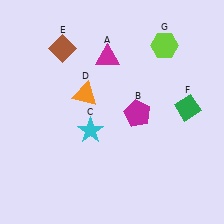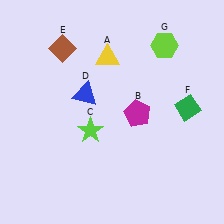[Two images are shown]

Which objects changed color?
A changed from magenta to yellow. C changed from cyan to lime. D changed from orange to blue.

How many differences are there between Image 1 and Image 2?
There are 3 differences between the two images.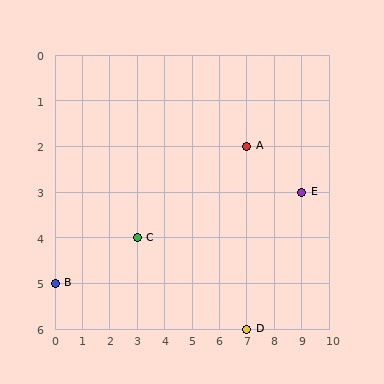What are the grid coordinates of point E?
Point E is at grid coordinates (9, 3).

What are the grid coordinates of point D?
Point D is at grid coordinates (7, 6).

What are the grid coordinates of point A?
Point A is at grid coordinates (7, 2).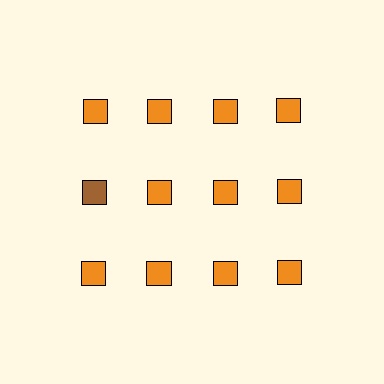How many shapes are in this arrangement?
There are 12 shapes arranged in a grid pattern.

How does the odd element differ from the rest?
It has a different color: brown instead of orange.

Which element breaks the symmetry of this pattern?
The brown square in the second row, leftmost column breaks the symmetry. All other shapes are orange squares.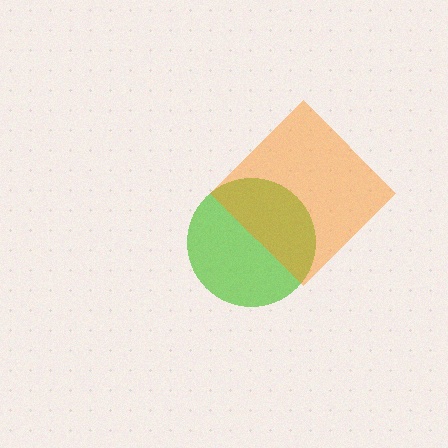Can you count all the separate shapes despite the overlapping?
Yes, there are 2 separate shapes.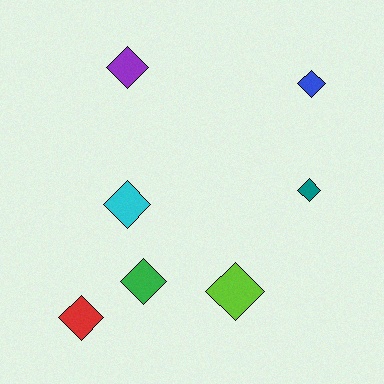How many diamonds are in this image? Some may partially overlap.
There are 7 diamonds.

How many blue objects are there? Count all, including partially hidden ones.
There is 1 blue object.